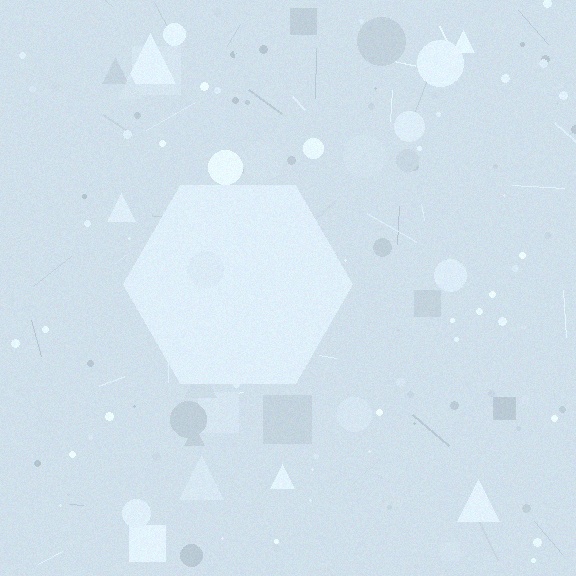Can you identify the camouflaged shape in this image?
The camouflaged shape is a hexagon.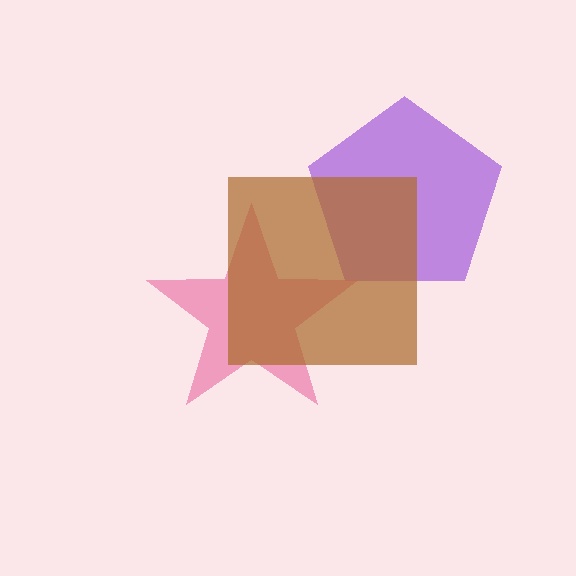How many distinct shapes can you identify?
There are 3 distinct shapes: a purple pentagon, a pink star, a brown square.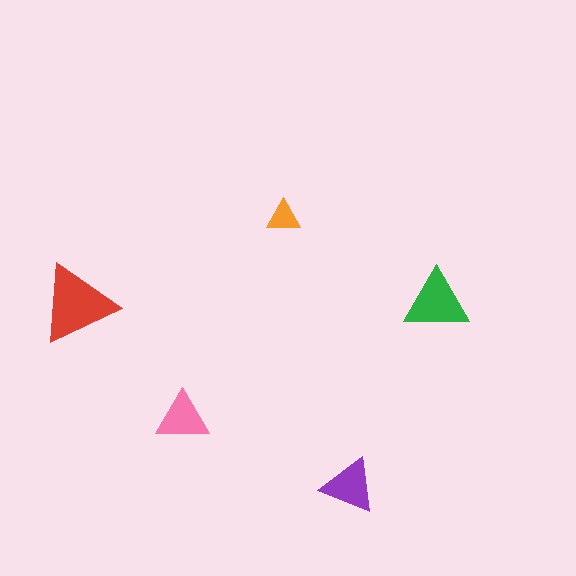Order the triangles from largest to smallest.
the red one, the green one, the purple one, the pink one, the orange one.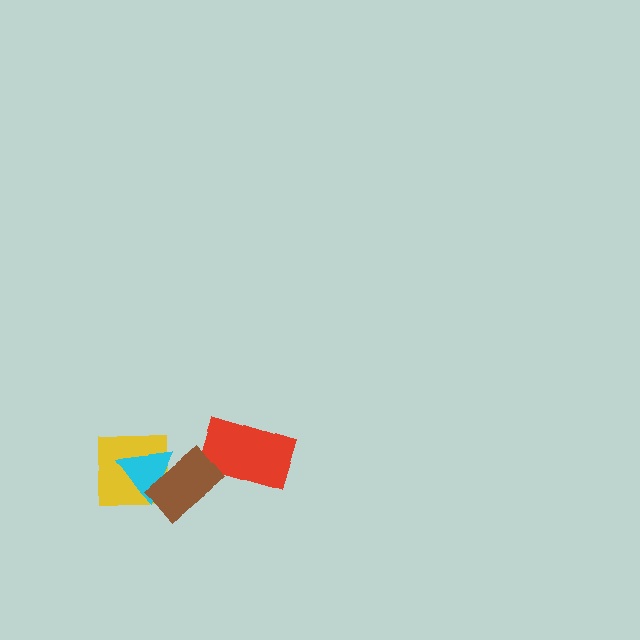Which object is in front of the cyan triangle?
The brown rectangle is in front of the cyan triangle.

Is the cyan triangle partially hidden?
Yes, it is partially covered by another shape.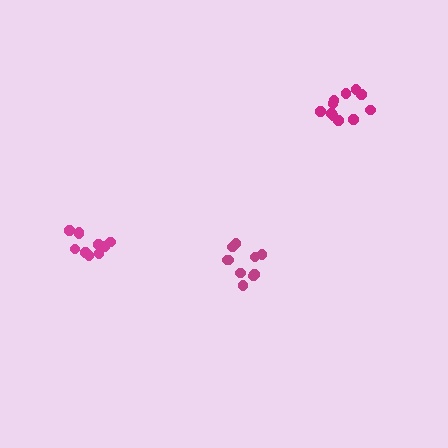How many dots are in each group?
Group 1: 10 dots, Group 2: 11 dots, Group 3: 10 dots (31 total).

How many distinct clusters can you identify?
There are 3 distinct clusters.